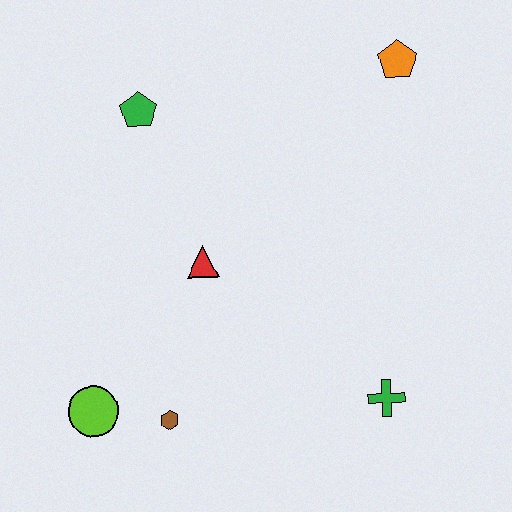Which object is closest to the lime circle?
The brown hexagon is closest to the lime circle.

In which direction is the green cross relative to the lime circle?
The green cross is to the right of the lime circle.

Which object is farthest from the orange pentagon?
The lime circle is farthest from the orange pentagon.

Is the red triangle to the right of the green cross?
No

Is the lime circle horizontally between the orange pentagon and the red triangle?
No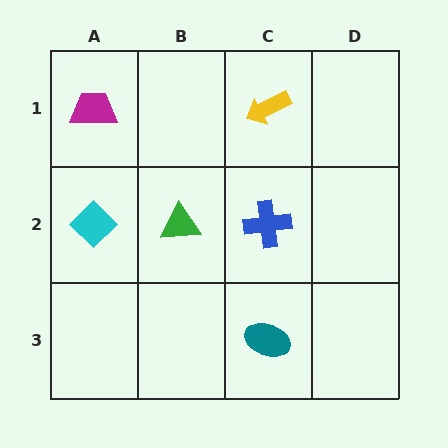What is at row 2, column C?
A blue cross.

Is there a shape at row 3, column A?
No, that cell is empty.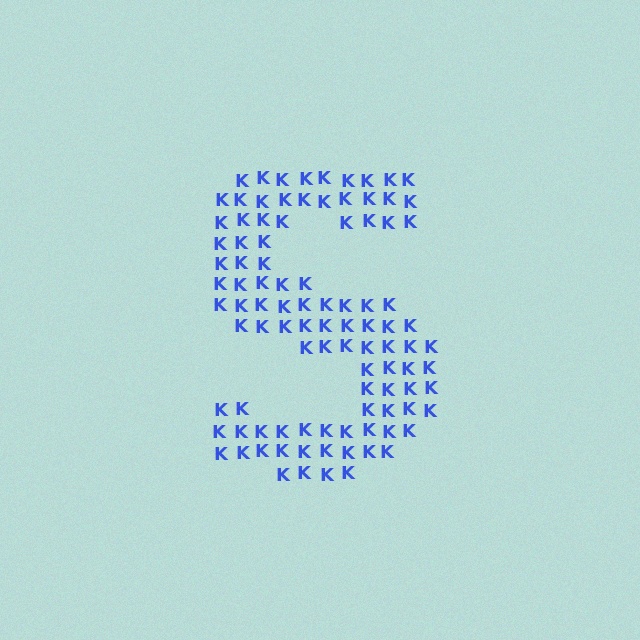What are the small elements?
The small elements are letter K's.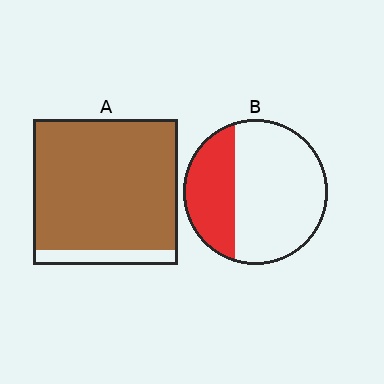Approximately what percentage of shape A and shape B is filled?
A is approximately 90% and B is approximately 30%.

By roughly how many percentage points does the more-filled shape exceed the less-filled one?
By roughly 60 percentage points (A over B).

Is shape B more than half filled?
No.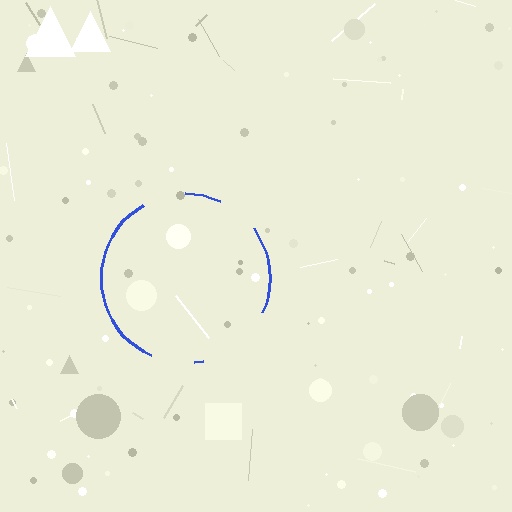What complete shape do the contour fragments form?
The contour fragments form a circle.